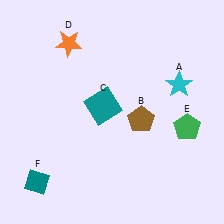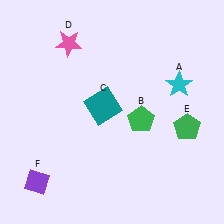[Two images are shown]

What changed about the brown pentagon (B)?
In Image 1, B is brown. In Image 2, it changed to green.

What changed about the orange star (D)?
In Image 1, D is orange. In Image 2, it changed to pink.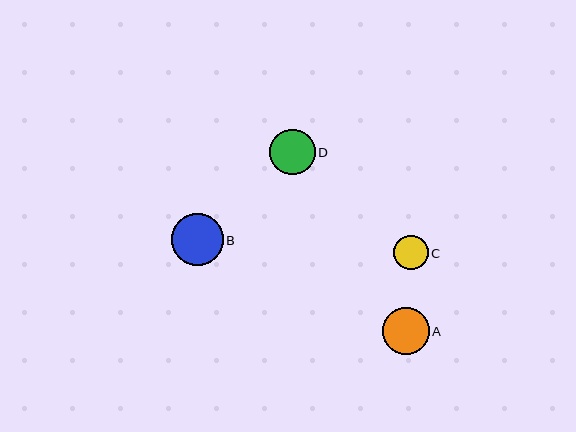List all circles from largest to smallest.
From largest to smallest: B, A, D, C.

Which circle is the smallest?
Circle C is the smallest with a size of approximately 34 pixels.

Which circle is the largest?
Circle B is the largest with a size of approximately 52 pixels.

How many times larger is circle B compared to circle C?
Circle B is approximately 1.5 times the size of circle C.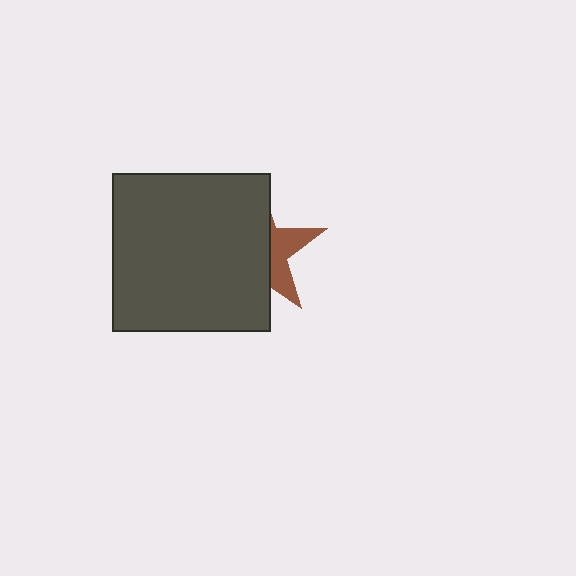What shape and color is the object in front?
The object in front is a dark gray square.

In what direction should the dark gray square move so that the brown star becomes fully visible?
The dark gray square should move left. That is the shortest direction to clear the overlap and leave the brown star fully visible.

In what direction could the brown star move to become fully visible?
The brown star could move right. That would shift it out from behind the dark gray square entirely.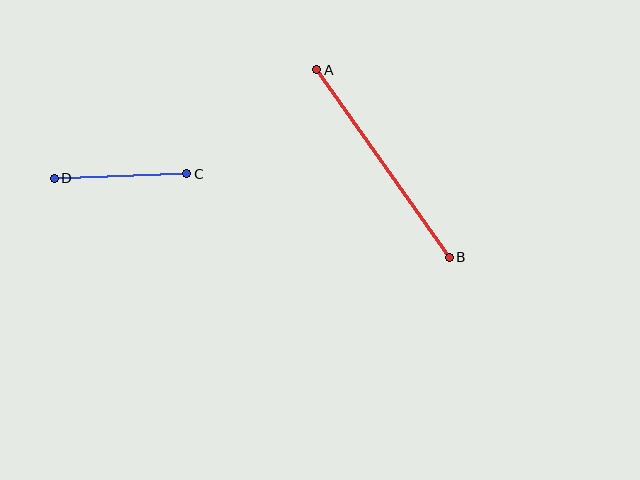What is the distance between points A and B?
The distance is approximately 230 pixels.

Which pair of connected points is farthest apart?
Points A and B are farthest apart.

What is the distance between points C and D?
The distance is approximately 132 pixels.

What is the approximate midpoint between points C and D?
The midpoint is at approximately (120, 176) pixels.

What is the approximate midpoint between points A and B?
The midpoint is at approximately (383, 164) pixels.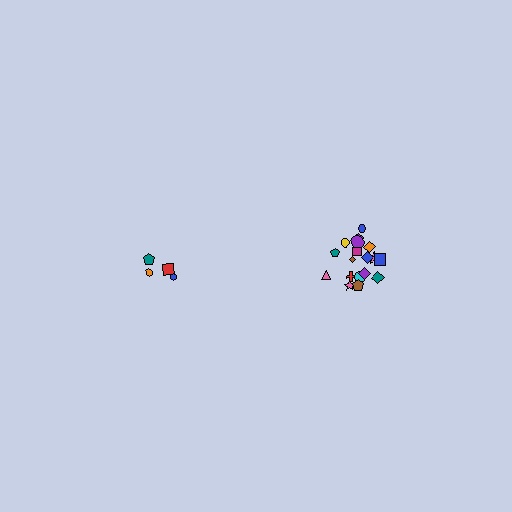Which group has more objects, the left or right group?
The right group.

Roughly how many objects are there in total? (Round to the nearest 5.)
Roughly 20 objects in total.